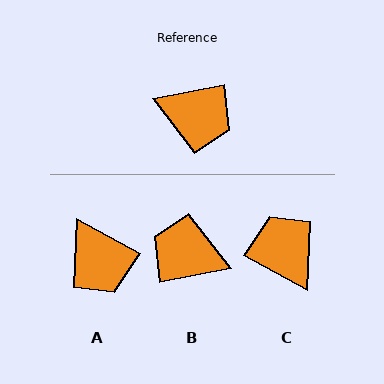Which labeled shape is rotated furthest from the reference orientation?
B, about 180 degrees away.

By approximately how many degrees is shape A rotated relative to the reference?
Approximately 40 degrees clockwise.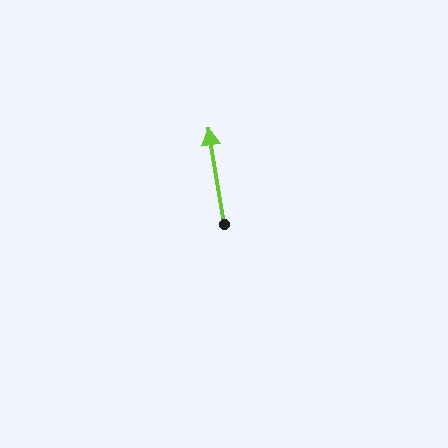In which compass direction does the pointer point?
North.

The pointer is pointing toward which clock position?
Roughly 12 o'clock.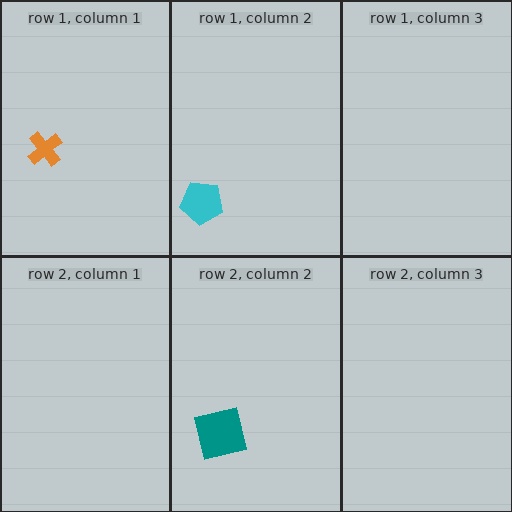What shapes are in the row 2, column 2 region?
The teal square.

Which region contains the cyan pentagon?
The row 1, column 2 region.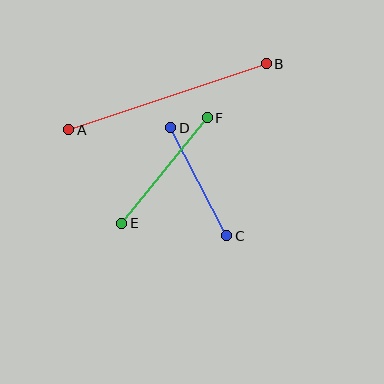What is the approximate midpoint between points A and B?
The midpoint is at approximately (167, 97) pixels.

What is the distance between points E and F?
The distance is approximately 136 pixels.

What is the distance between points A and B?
The distance is approximately 208 pixels.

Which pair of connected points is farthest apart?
Points A and B are farthest apart.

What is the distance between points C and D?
The distance is approximately 121 pixels.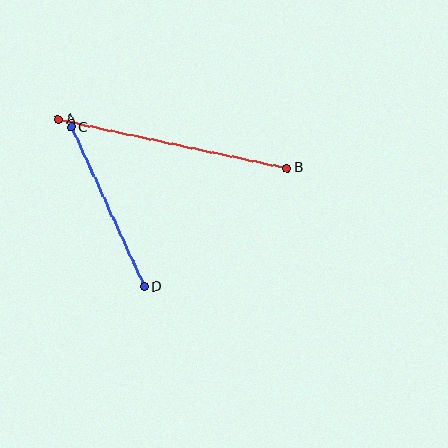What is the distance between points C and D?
The distance is approximately 175 pixels.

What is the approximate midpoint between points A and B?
The midpoint is at approximately (173, 144) pixels.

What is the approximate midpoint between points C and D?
The midpoint is at approximately (108, 207) pixels.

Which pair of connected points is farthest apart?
Points A and B are farthest apart.